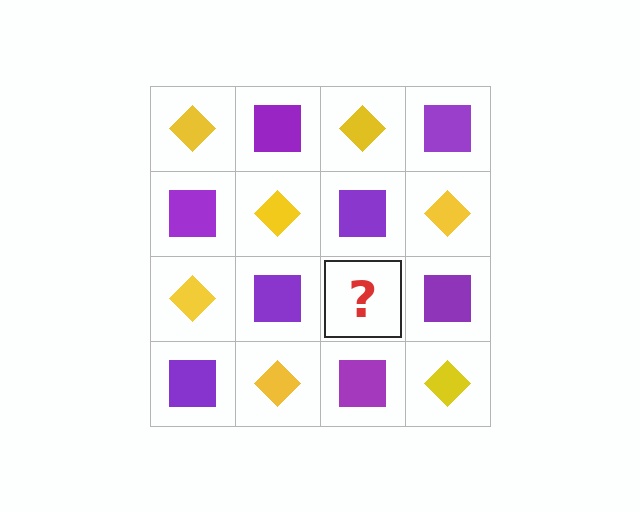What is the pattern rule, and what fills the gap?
The rule is that it alternates yellow diamond and purple square in a checkerboard pattern. The gap should be filled with a yellow diamond.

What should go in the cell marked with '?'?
The missing cell should contain a yellow diamond.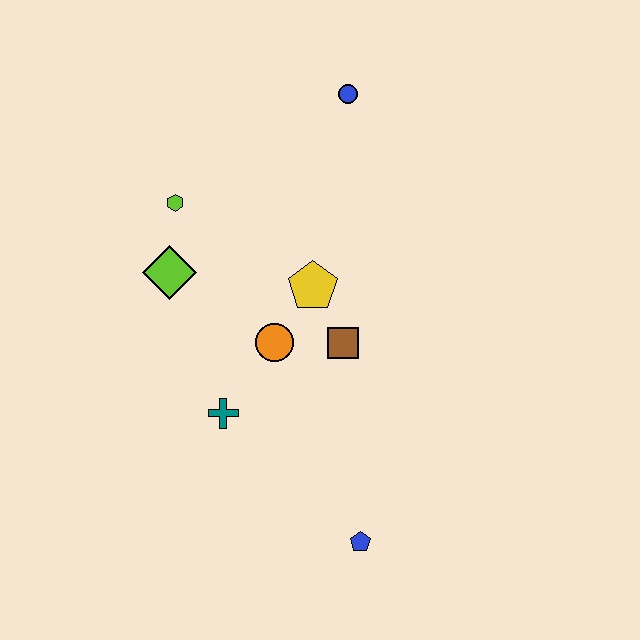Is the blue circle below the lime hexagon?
No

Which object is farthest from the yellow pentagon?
The blue pentagon is farthest from the yellow pentagon.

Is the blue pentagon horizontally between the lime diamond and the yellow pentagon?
No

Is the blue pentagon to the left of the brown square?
No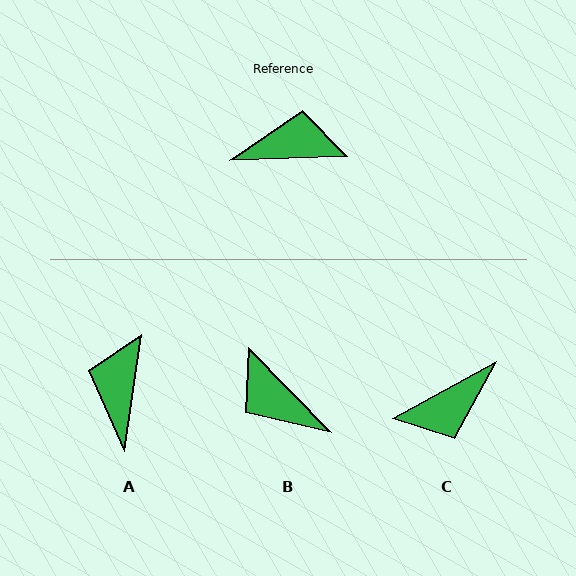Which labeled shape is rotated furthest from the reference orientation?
C, about 153 degrees away.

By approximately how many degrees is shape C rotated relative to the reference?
Approximately 153 degrees clockwise.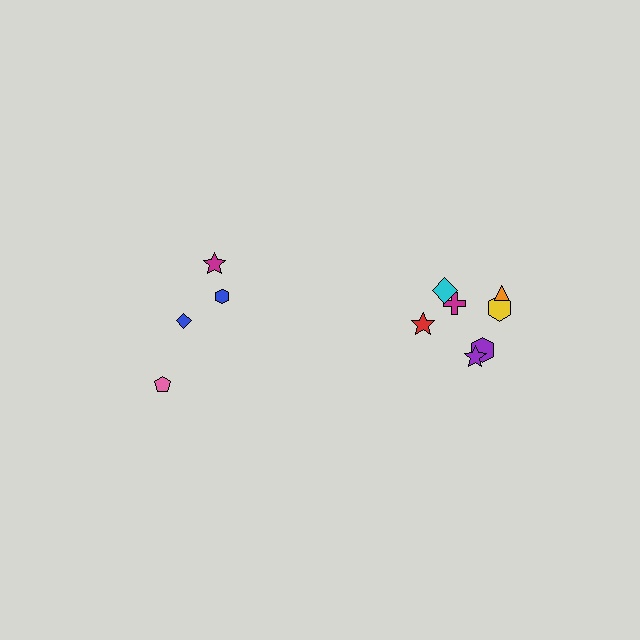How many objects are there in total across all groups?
There are 11 objects.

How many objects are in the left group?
There are 4 objects.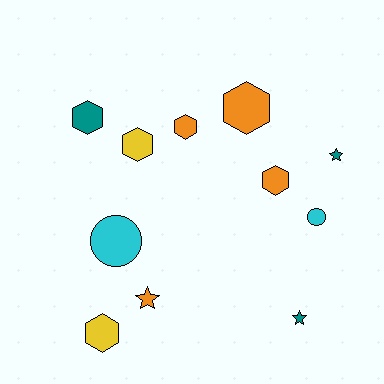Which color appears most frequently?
Orange, with 4 objects.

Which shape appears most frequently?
Hexagon, with 6 objects.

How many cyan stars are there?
There are no cyan stars.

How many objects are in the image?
There are 11 objects.